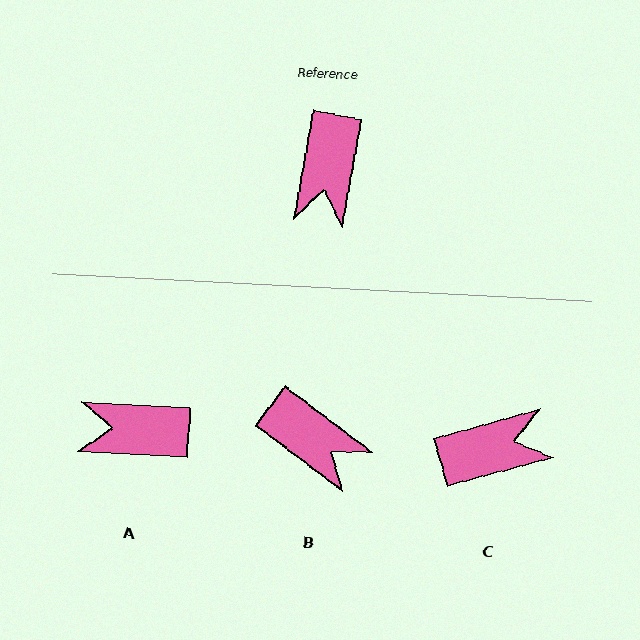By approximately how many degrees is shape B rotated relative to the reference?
Approximately 63 degrees counter-clockwise.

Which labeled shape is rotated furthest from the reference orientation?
C, about 115 degrees away.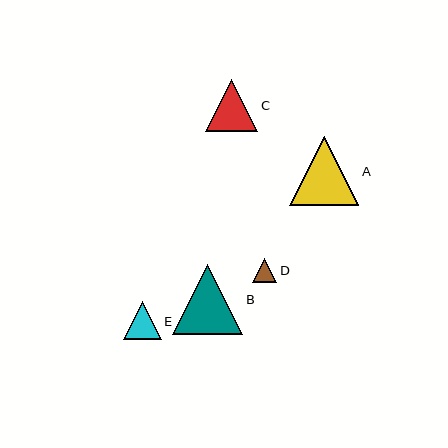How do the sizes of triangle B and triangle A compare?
Triangle B and triangle A are approximately the same size.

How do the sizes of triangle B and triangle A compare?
Triangle B and triangle A are approximately the same size.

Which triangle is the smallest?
Triangle D is the smallest with a size of approximately 24 pixels.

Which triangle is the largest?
Triangle B is the largest with a size of approximately 70 pixels.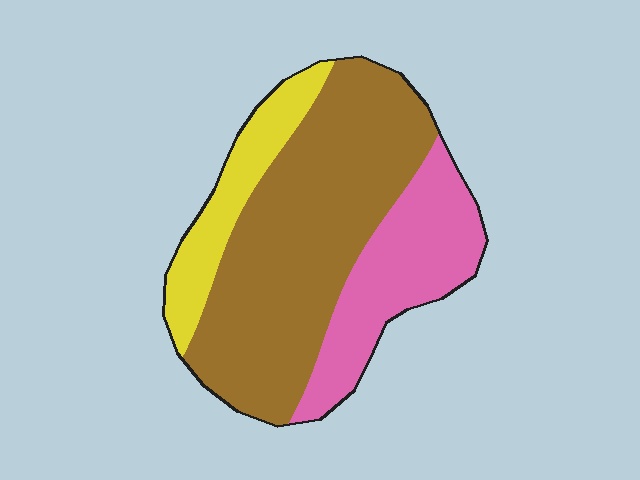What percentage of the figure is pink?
Pink takes up about one quarter (1/4) of the figure.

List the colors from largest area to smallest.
From largest to smallest: brown, pink, yellow.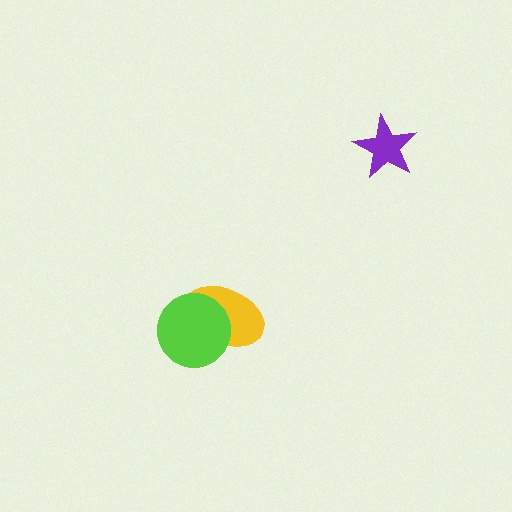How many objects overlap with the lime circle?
1 object overlaps with the lime circle.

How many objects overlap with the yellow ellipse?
1 object overlaps with the yellow ellipse.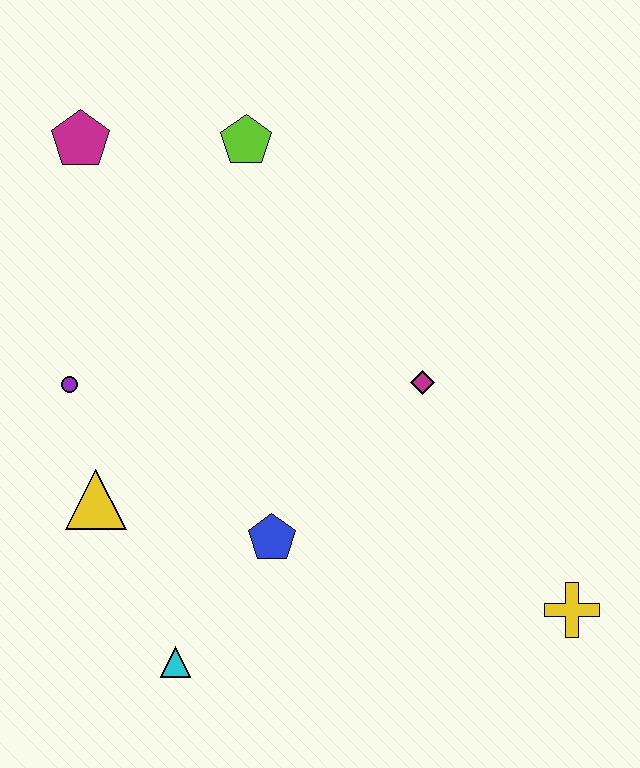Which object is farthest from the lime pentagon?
The yellow cross is farthest from the lime pentagon.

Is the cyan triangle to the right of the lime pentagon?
No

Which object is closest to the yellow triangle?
The purple circle is closest to the yellow triangle.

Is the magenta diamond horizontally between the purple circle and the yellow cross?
Yes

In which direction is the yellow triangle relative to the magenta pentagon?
The yellow triangle is below the magenta pentagon.